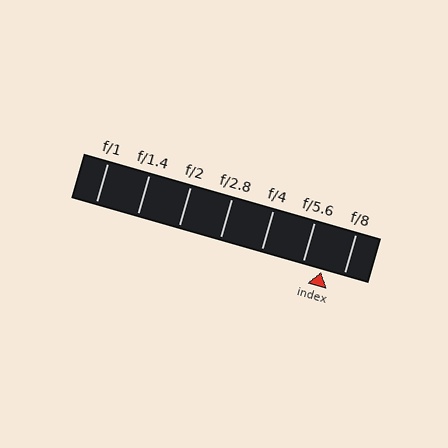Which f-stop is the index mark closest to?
The index mark is closest to f/5.6.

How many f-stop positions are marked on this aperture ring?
There are 7 f-stop positions marked.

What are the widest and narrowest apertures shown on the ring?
The widest aperture shown is f/1 and the narrowest is f/8.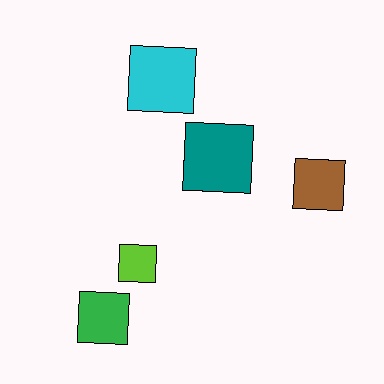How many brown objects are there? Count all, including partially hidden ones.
There is 1 brown object.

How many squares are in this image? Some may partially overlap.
There are 5 squares.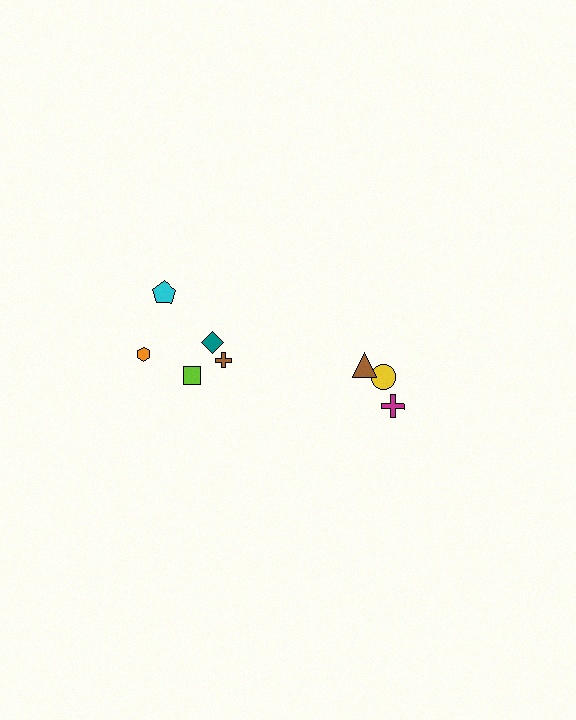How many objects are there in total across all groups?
There are 8 objects.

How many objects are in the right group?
There are 3 objects.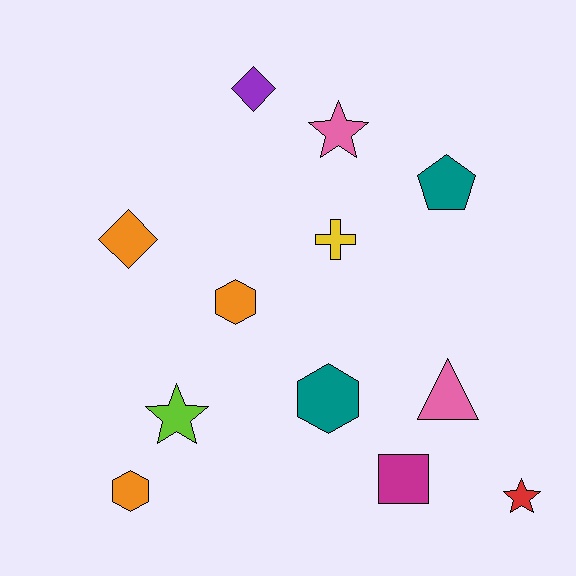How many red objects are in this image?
There is 1 red object.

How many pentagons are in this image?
There is 1 pentagon.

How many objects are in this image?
There are 12 objects.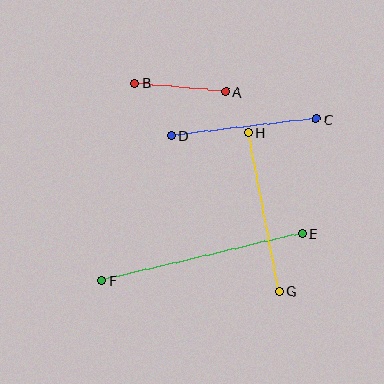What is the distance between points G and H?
The distance is approximately 161 pixels.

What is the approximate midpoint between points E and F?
The midpoint is at approximately (202, 257) pixels.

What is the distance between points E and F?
The distance is approximately 206 pixels.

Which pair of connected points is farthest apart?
Points E and F are farthest apart.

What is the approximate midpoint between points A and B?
The midpoint is at approximately (180, 87) pixels.